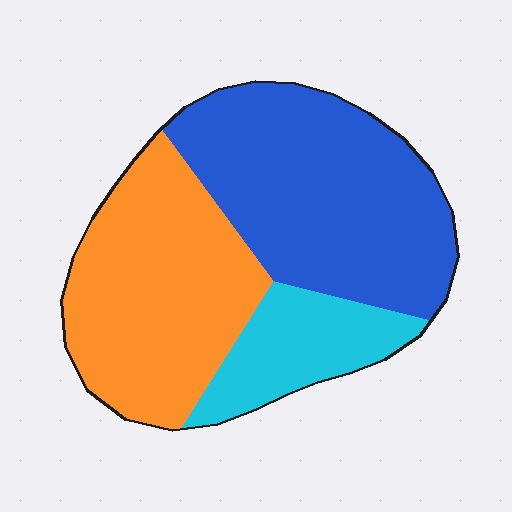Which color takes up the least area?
Cyan, at roughly 15%.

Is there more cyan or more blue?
Blue.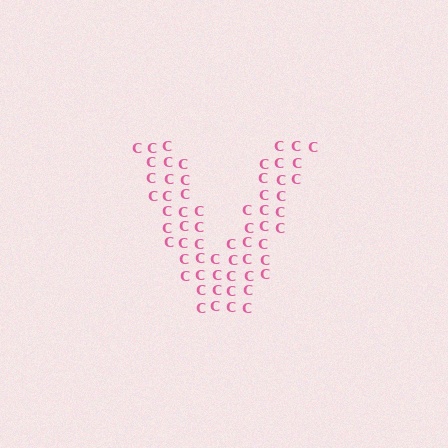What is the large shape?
The large shape is the letter V.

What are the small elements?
The small elements are letter C's.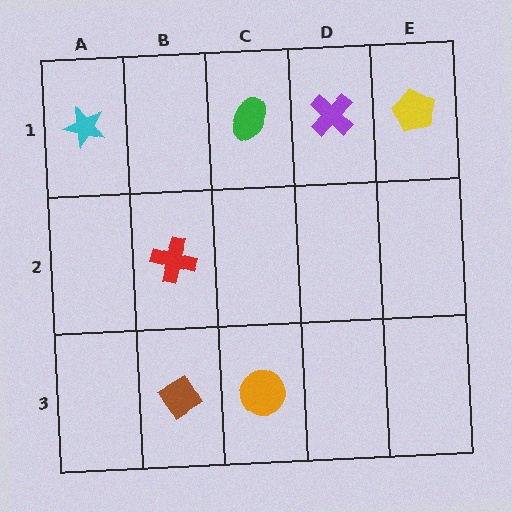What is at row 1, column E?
A yellow pentagon.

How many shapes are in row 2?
1 shape.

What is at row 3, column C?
An orange circle.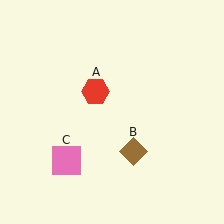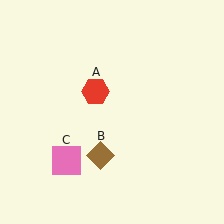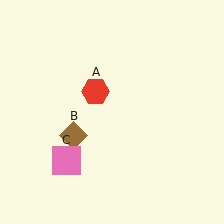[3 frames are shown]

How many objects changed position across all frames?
1 object changed position: brown diamond (object B).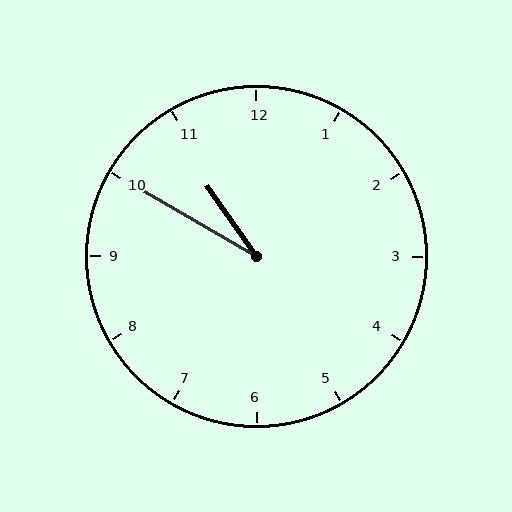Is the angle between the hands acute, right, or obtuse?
It is acute.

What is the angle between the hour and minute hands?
Approximately 25 degrees.